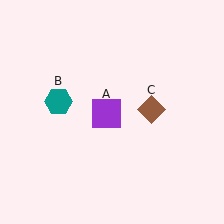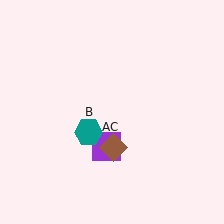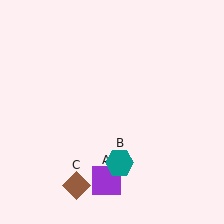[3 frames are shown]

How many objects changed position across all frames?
3 objects changed position: purple square (object A), teal hexagon (object B), brown diamond (object C).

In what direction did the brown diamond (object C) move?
The brown diamond (object C) moved down and to the left.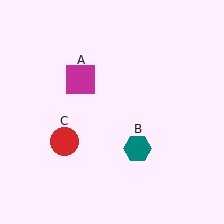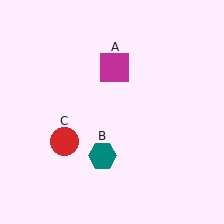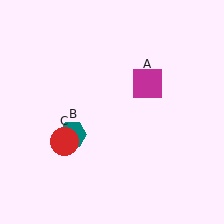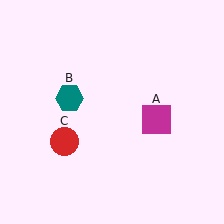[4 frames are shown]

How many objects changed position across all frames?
2 objects changed position: magenta square (object A), teal hexagon (object B).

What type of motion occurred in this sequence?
The magenta square (object A), teal hexagon (object B) rotated clockwise around the center of the scene.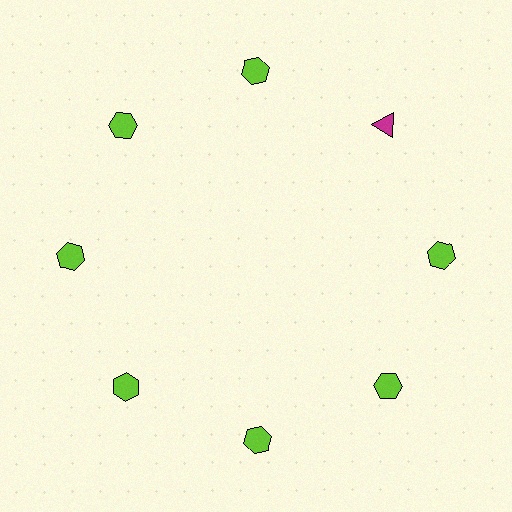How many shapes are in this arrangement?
There are 8 shapes arranged in a ring pattern.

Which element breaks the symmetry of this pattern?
The magenta triangle at roughly the 2 o'clock position breaks the symmetry. All other shapes are lime hexagons.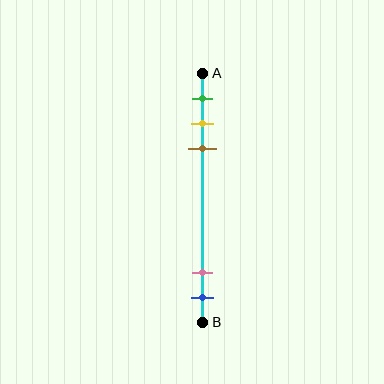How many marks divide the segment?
There are 5 marks dividing the segment.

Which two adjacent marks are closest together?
The yellow and brown marks are the closest adjacent pair.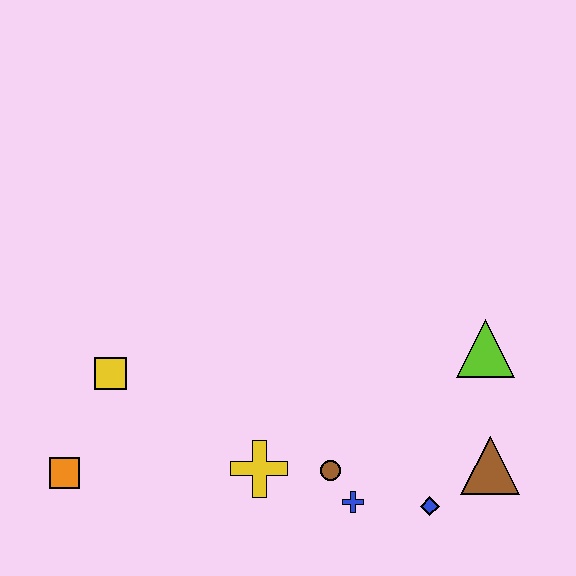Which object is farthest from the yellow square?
The brown triangle is farthest from the yellow square.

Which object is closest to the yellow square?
The orange square is closest to the yellow square.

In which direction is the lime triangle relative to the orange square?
The lime triangle is to the right of the orange square.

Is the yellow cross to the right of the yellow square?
Yes